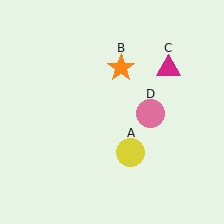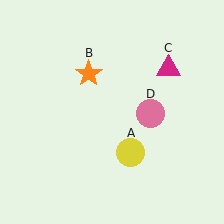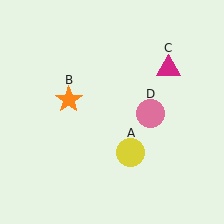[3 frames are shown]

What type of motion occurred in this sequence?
The orange star (object B) rotated counterclockwise around the center of the scene.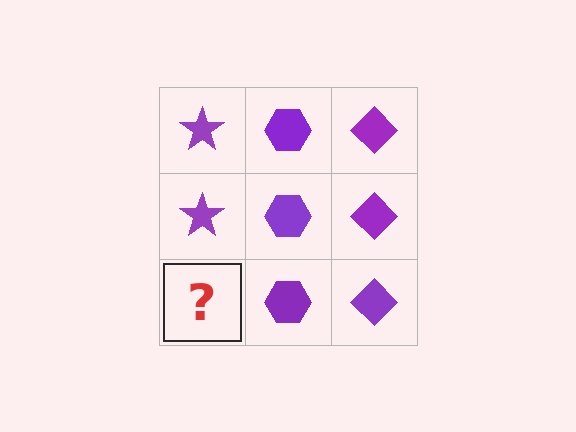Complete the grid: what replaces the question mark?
The question mark should be replaced with a purple star.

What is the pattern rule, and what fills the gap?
The rule is that each column has a consistent shape. The gap should be filled with a purple star.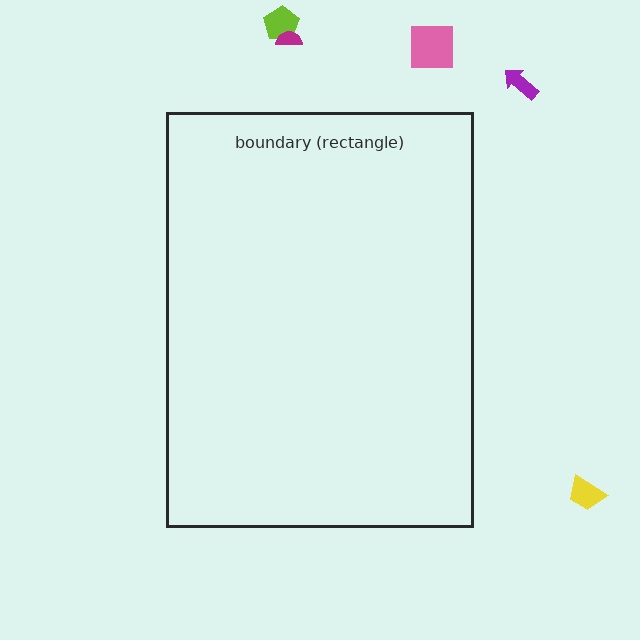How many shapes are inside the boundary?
0 inside, 5 outside.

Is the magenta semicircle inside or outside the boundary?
Outside.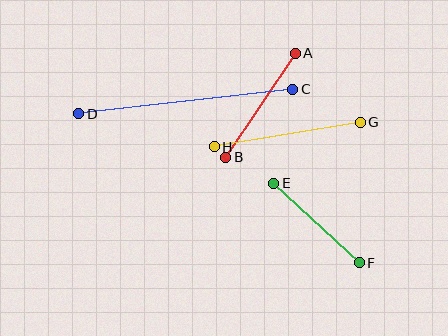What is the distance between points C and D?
The distance is approximately 215 pixels.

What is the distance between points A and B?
The distance is approximately 125 pixels.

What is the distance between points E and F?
The distance is approximately 117 pixels.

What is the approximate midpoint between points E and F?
The midpoint is at approximately (316, 223) pixels.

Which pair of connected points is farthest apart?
Points C and D are farthest apart.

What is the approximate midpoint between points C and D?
The midpoint is at approximately (186, 102) pixels.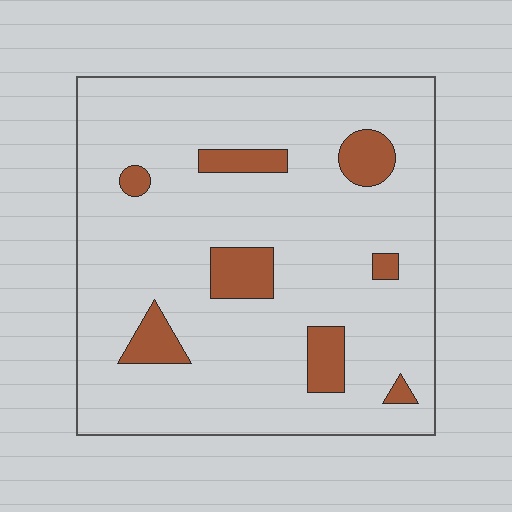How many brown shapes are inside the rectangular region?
8.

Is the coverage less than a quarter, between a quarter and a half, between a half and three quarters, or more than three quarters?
Less than a quarter.